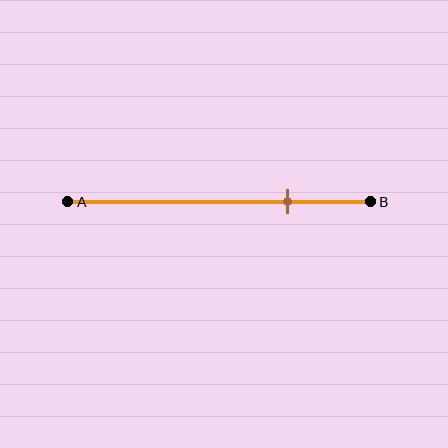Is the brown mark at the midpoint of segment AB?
No, the mark is at about 70% from A, not at the 50% midpoint.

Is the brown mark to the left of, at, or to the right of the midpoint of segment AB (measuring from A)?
The brown mark is to the right of the midpoint of segment AB.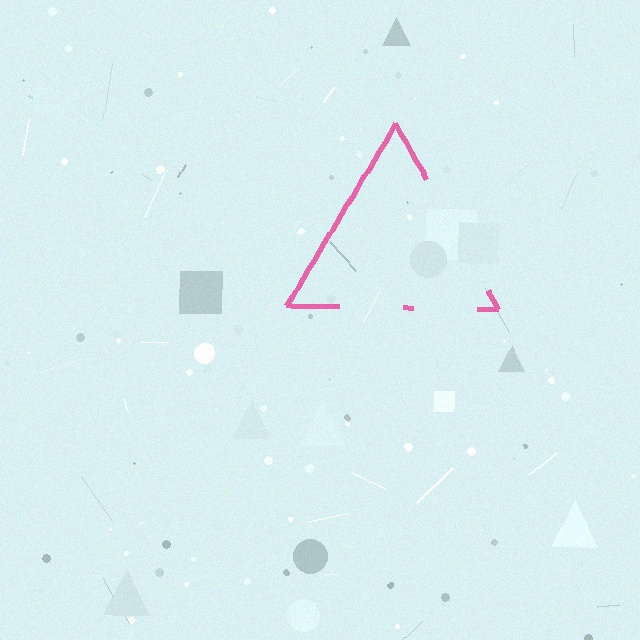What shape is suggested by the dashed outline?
The dashed outline suggests a triangle.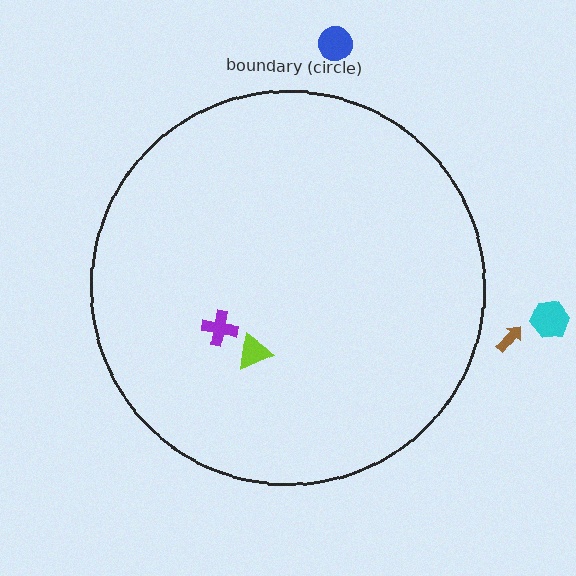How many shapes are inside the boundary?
2 inside, 3 outside.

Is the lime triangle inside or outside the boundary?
Inside.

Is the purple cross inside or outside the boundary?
Inside.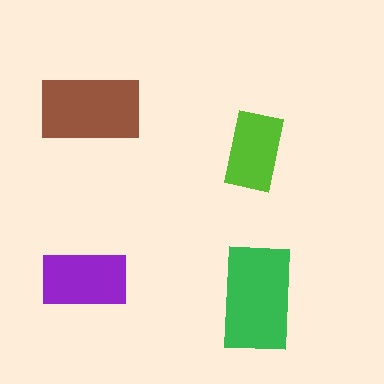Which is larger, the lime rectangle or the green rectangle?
The green one.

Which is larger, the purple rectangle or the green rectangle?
The green one.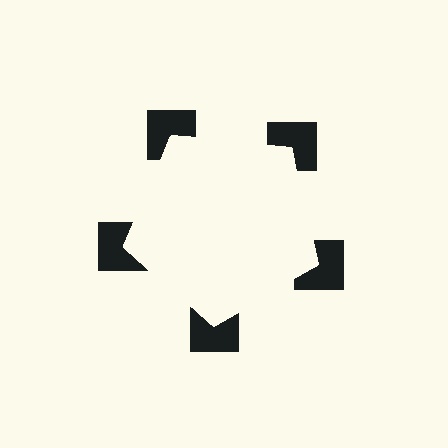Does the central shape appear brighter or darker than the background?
It typically appears slightly brighter than the background, even though no actual brightness change is drawn.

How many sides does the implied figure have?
5 sides.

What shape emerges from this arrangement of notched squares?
An illusory pentagon — its edges are inferred from the aligned wedge cuts in the notched squares, not physically drawn.